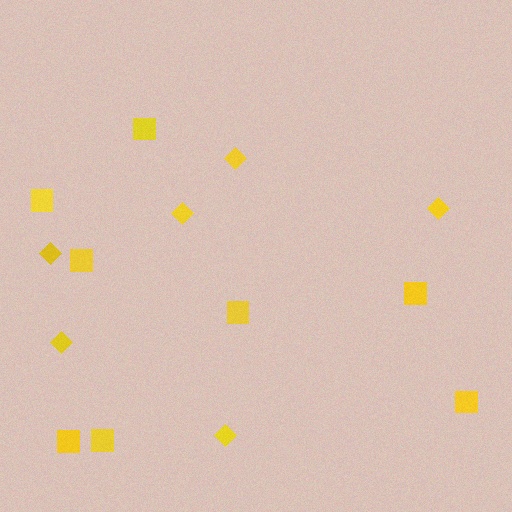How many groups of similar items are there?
There are 2 groups: one group of squares (8) and one group of diamonds (6).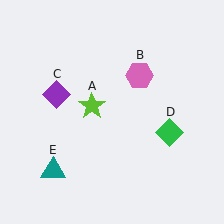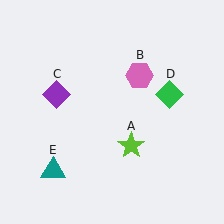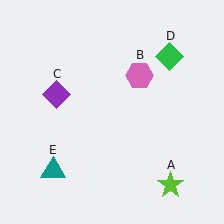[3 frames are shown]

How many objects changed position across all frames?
2 objects changed position: lime star (object A), green diamond (object D).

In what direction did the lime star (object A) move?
The lime star (object A) moved down and to the right.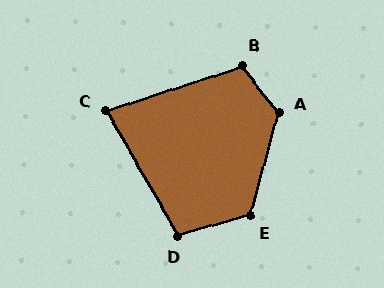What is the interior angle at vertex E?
Approximately 120 degrees (obtuse).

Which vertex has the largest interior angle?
A, at approximately 126 degrees.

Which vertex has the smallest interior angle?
C, at approximately 78 degrees.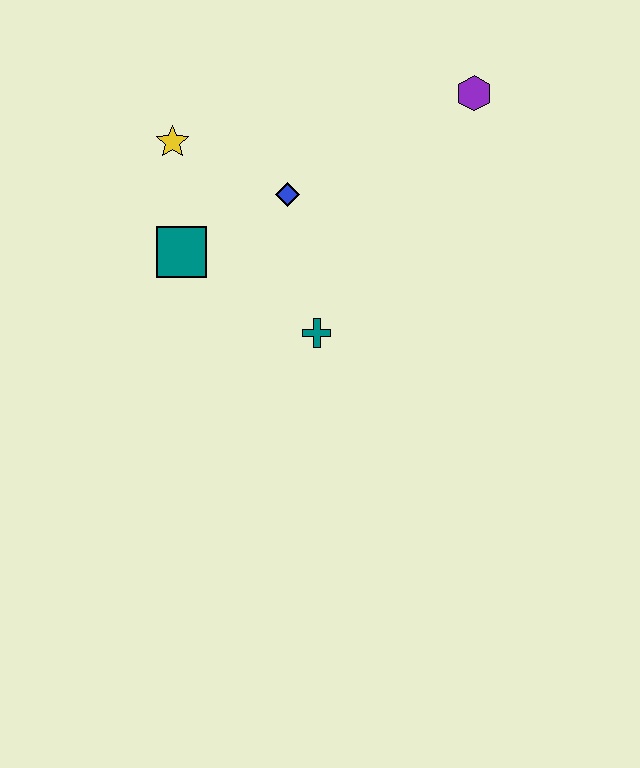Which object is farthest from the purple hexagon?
The teal square is farthest from the purple hexagon.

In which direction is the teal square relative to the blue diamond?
The teal square is to the left of the blue diamond.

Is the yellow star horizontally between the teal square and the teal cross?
No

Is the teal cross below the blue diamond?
Yes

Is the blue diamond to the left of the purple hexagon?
Yes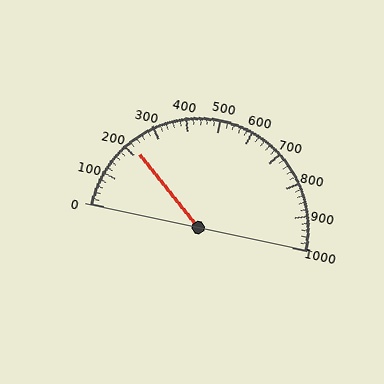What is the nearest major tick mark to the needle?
The nearest major tick mark is 200.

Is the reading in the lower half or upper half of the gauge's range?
The reading is in the lower half of the range (0 to 1000).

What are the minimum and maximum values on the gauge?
The gauge ranges from 0 to 1000.